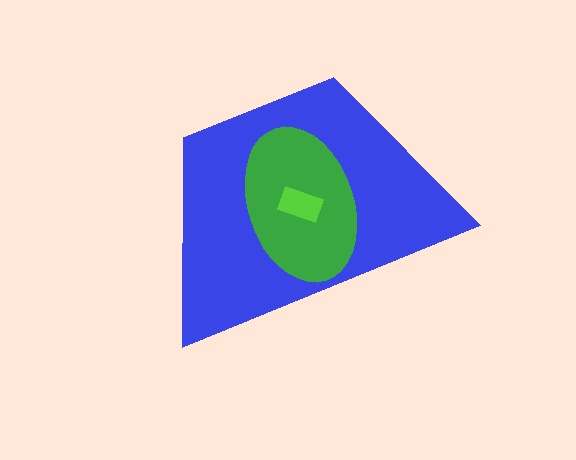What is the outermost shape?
The blue trapezoid.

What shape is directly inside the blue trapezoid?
The green ellipse.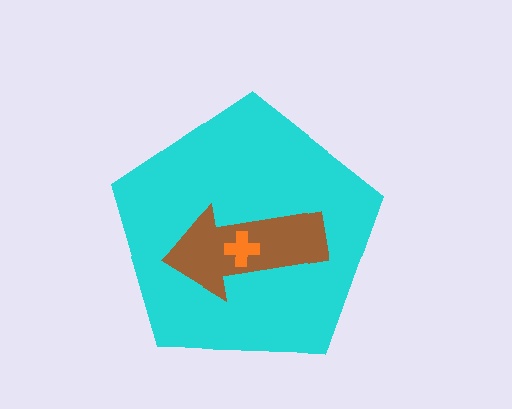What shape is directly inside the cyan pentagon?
The brown arrow.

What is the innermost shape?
The orange cross.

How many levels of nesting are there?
3.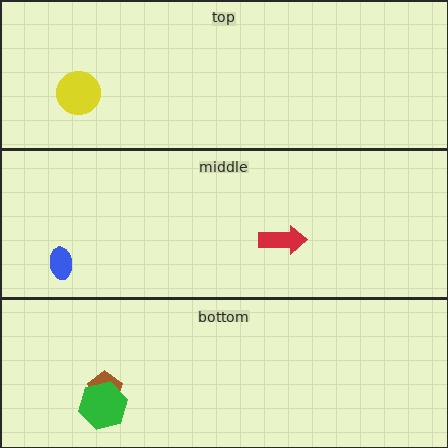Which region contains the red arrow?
The middle region.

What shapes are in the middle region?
The blue ellipse, the red arrow.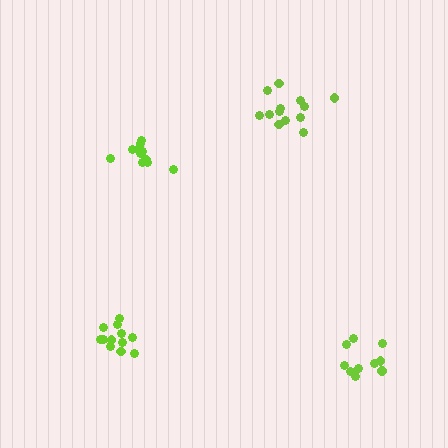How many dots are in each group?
Group 1: 11 dots, Group 2: 10 dots, Group 3: 12 dots, Group 4: 13 dots (46 total).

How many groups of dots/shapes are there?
There are 4 groups.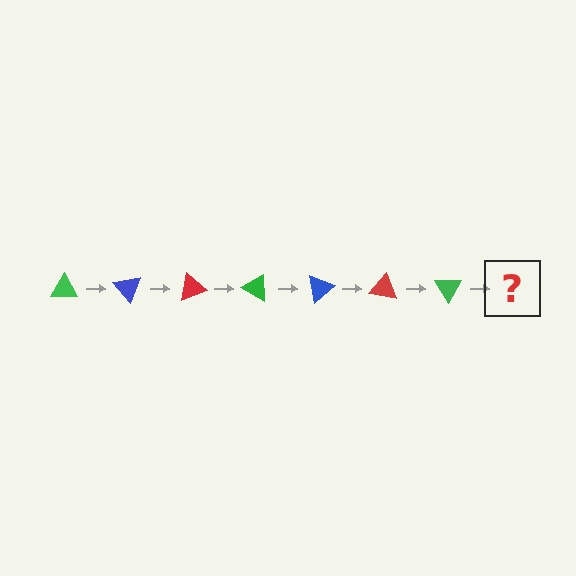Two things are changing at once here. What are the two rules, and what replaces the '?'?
The two rules are that it rotates 50 degrees each step and the color cycles through green, blue, and red. The '?' should be a blue triangle, rotated 350 degrees from the start.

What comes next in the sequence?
The next element should be a blue triangle, rotated 350 degrees from the start.